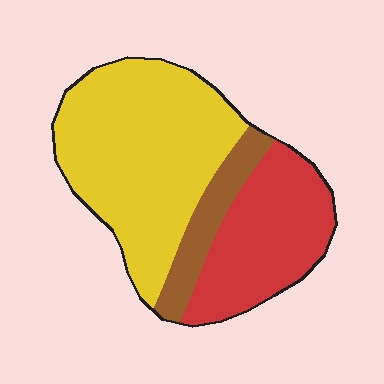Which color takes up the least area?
Brown, at roughly 15%.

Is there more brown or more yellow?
Yellow.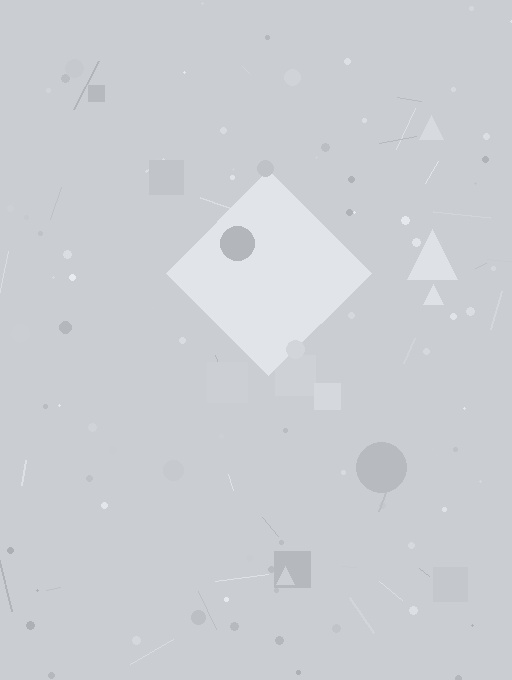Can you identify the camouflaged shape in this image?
The camouflaged shape is a diamond.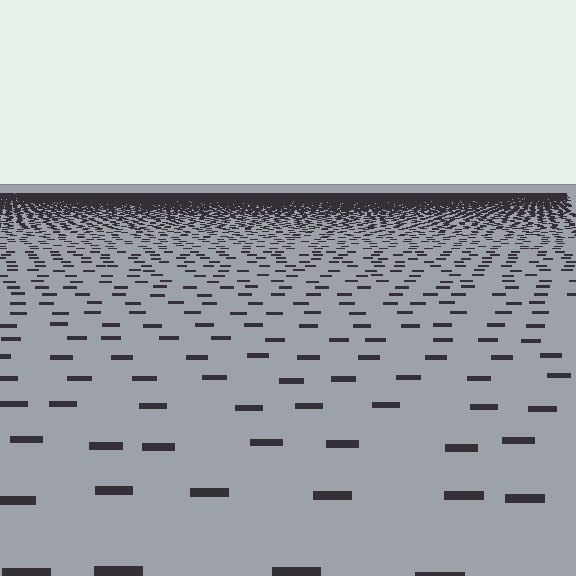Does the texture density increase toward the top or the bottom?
Density increases toward the top.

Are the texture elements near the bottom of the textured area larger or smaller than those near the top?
Larger. Near the bottom, elements are closer to the viewer and appear at a bigger on-screen size.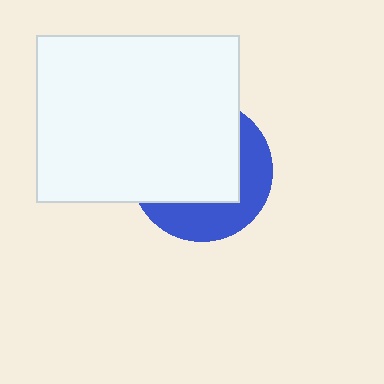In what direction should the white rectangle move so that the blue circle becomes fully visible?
The white rectangle should move toward the upper-left. That is the shortest direction to clear the overlap and leave the blue circle fully visible.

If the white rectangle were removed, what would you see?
You would see the complete blue circle.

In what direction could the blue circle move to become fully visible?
The blue circle could move toward the lower-right. That would shift it out from behind the white rectangle entirely.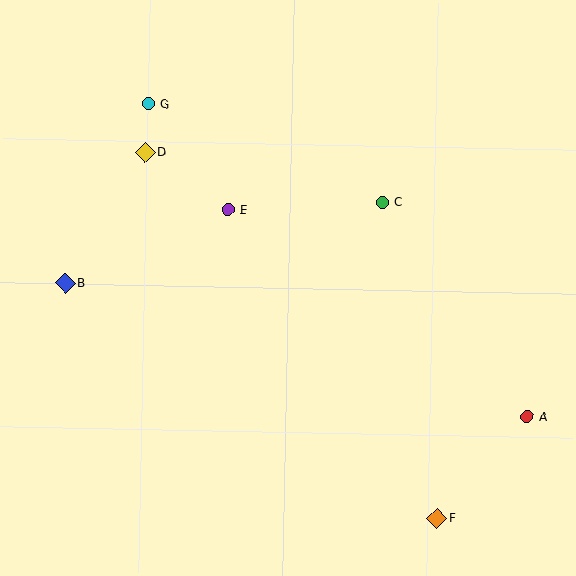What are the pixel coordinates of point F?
Point F is at (437, 518).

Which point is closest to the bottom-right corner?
Point F is closest to the bottom-right corner.